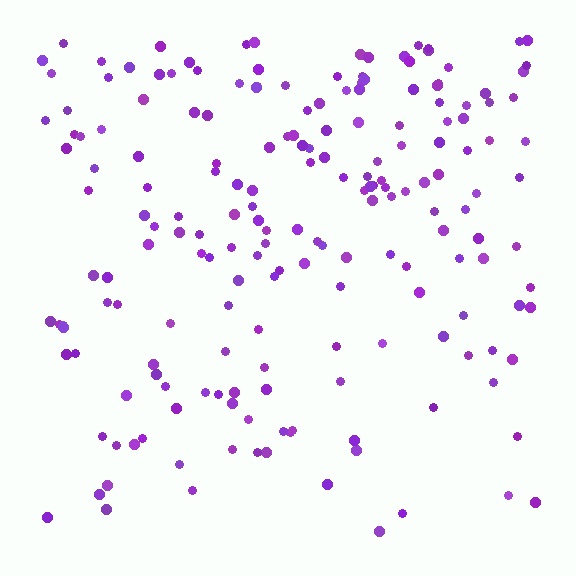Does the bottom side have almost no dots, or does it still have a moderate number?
Still a moderate number, just noticeably fewer than the top.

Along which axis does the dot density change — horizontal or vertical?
Vertical.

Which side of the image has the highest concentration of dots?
The top.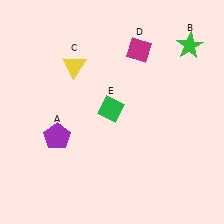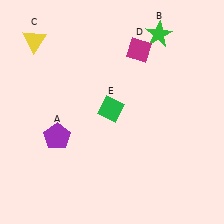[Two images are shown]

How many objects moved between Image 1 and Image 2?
2 objects moved between the two images.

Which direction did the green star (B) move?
The green star (B) moved left.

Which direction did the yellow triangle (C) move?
The yellow triangle (C) moved left.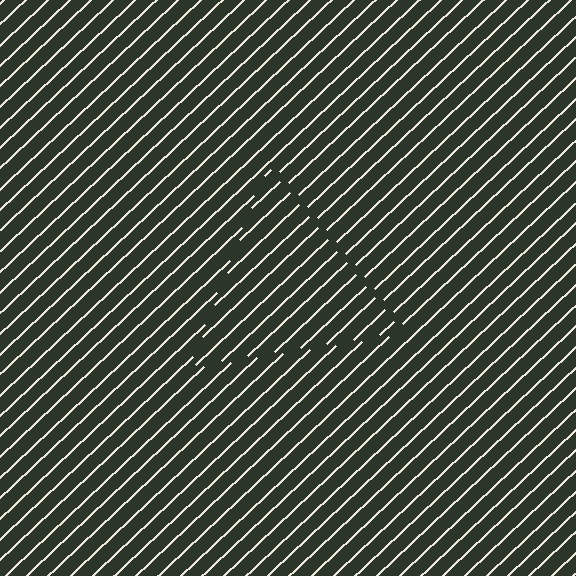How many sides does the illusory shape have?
3 sides — the line-ends trace a triangle.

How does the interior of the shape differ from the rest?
The interior of the shape contains the same grating, shifted by half a period — the contour is defined by the phase discontinuity where line-ends from the inner and outer gratings abut.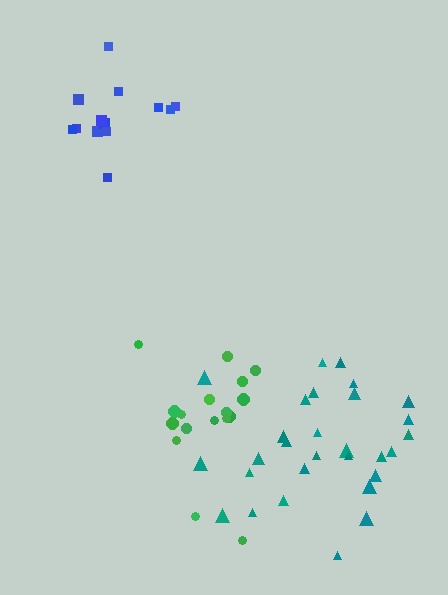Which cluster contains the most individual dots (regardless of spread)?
Teal (29).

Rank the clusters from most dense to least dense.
blue, teal, green.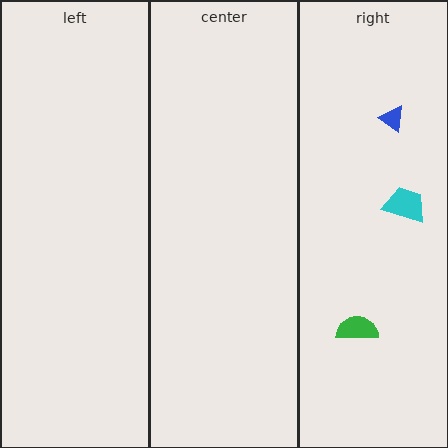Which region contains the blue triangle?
The right region.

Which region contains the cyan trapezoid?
The right region.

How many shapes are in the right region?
3.